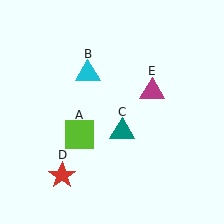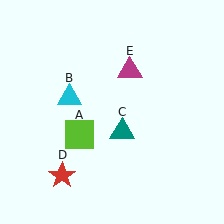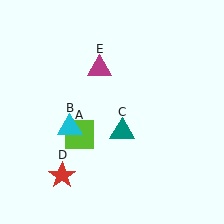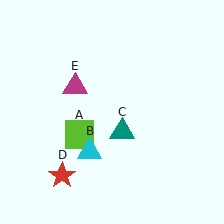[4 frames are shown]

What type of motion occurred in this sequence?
The cyan triangle (object B), magenta triangle (object E) rotated counterclockwise around the center of the scene.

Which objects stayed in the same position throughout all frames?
Lime square (object A) and teal triangle (object C) and red star (object D) remained stationary.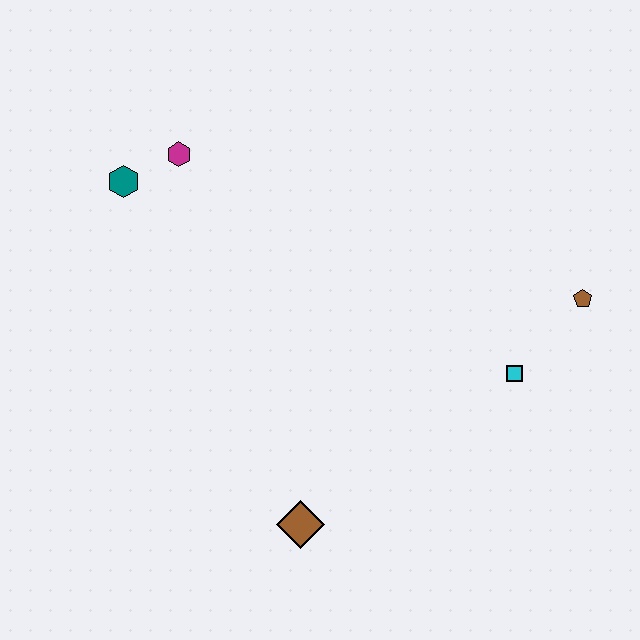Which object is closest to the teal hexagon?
The magenta hexagon is closest to the teal hexagon.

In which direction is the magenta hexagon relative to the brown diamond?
The magenta hexagon is above the brown diamond.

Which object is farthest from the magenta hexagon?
The brown pentagon is farthest from the magenta hexagon.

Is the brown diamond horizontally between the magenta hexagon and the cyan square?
Yes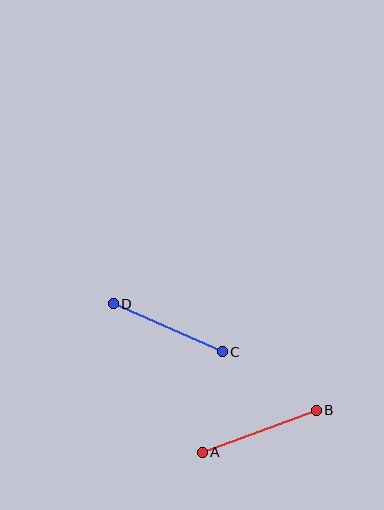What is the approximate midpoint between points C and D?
The midpoint is at approximately (168, 328) pixels.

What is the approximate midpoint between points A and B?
The midpoint is at approximately (259, 431) pixels.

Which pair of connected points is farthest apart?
Points A and B are farthest apart.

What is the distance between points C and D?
The distance is approximately 119 pixels.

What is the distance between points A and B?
The distance is approximately 121 pixels.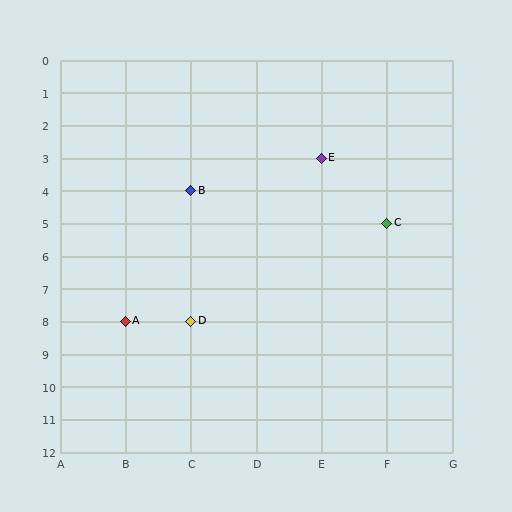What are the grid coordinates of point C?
Point C is at grid coordinates (F, 5).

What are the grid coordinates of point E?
Point E is at grid coordinates (E, 3).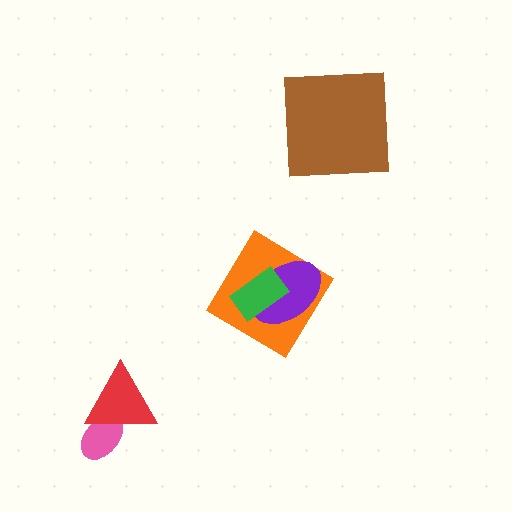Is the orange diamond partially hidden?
Yes, it is partially covered by another shape.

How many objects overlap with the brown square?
0 objects overlap with the brown square.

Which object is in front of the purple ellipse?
The green rectangle is in front of the purple ellipse.